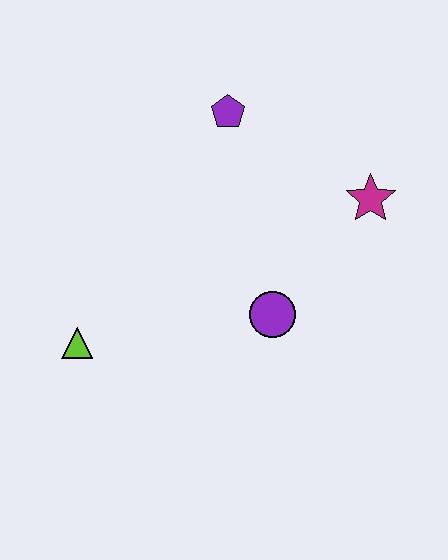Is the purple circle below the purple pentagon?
Yes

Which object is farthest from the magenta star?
The lime triangle is farthest from the magenta star.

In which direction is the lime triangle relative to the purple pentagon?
The lime triangle is below the purple pentagon.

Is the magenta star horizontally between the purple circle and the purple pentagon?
No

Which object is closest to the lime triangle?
The purple circle is closest to the lime triangle.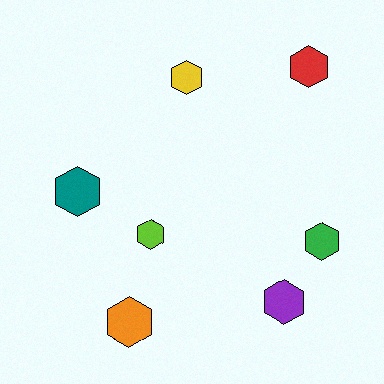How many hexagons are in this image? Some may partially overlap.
There are 7 hexagons.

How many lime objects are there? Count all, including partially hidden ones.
There is 1 lime object.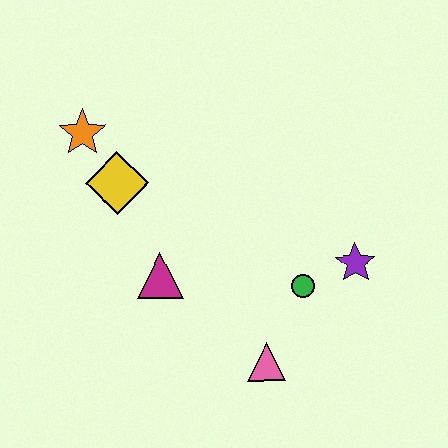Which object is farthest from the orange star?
The purple star is farthest from the orange star.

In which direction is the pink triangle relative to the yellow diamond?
The pink triangle is below the yellow diamond.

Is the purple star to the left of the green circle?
No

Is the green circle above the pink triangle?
Yes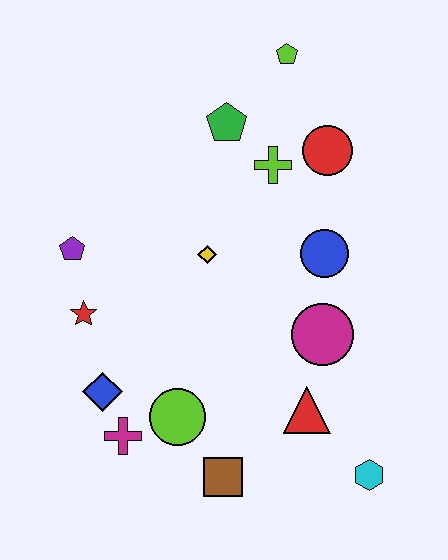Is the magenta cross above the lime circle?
No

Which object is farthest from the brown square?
The lime pentagon is farthest from the brown square.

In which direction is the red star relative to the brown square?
The red star is above the brown square.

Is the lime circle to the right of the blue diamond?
Yes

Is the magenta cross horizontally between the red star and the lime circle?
Yes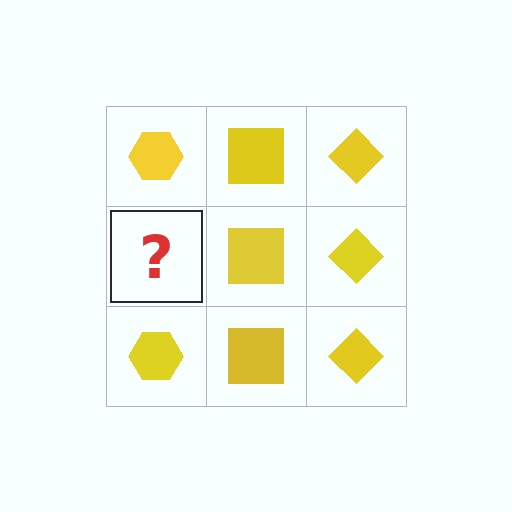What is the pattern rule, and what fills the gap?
The rule is that each column has a consistent shape. The gap should be filled with a yellow hexagon.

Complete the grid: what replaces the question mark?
The question mark should be replaced with a yellow hexagon.